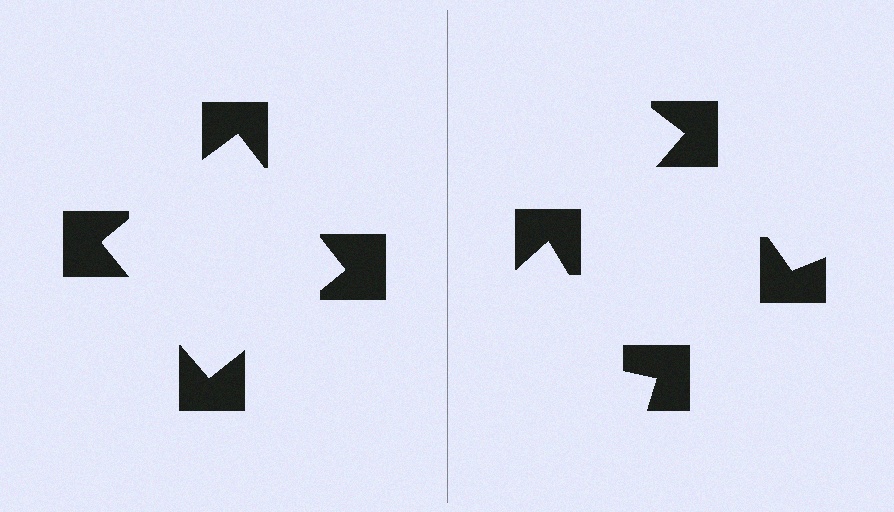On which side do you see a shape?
An illusory square appears on the left side. On the right side the wedge cuts are rotated, so no coherent shape forms.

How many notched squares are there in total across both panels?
8 — 4 on each side.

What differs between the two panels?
The notched squares are positioned identically on both sides; only the wedge orientations differ. On the left they align to a square; on the right they are misaligned.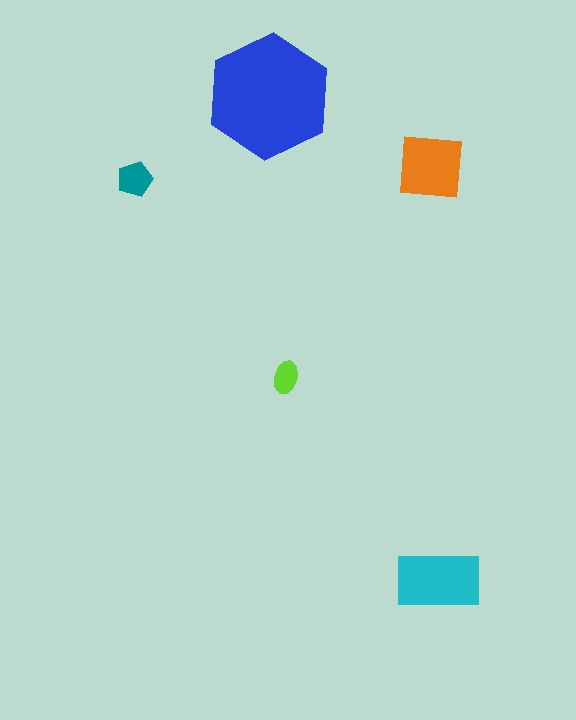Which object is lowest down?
The cyan rectangle is bottommost.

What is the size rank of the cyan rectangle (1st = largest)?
2nd.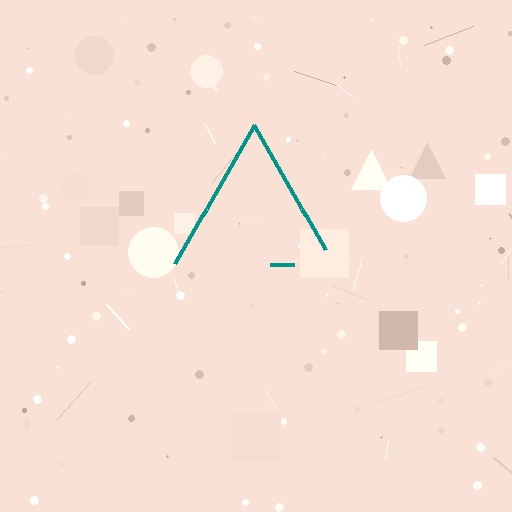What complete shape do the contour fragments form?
The contour fragments form a triangle.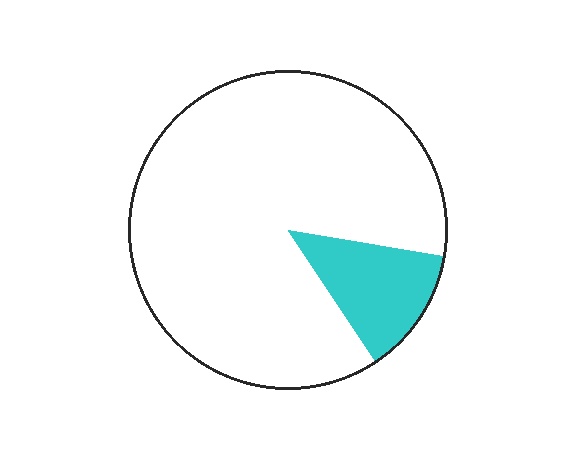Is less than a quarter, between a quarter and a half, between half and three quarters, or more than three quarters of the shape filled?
Less than a quarter.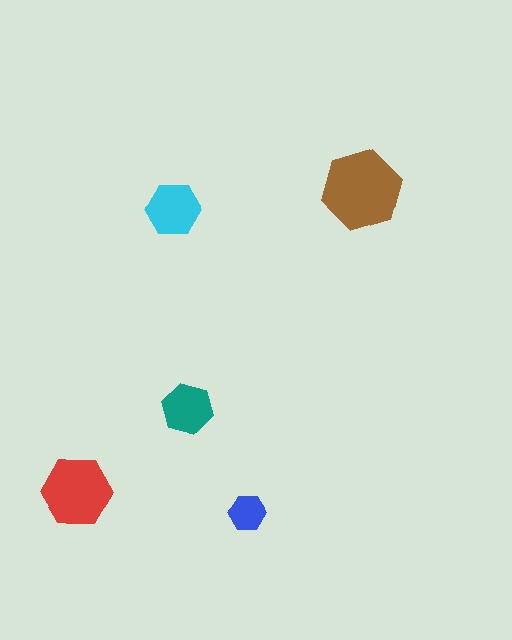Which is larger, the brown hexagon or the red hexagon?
The brown one.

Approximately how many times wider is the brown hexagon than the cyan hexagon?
About 1.5 times wider.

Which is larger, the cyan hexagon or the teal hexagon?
The cyan one.